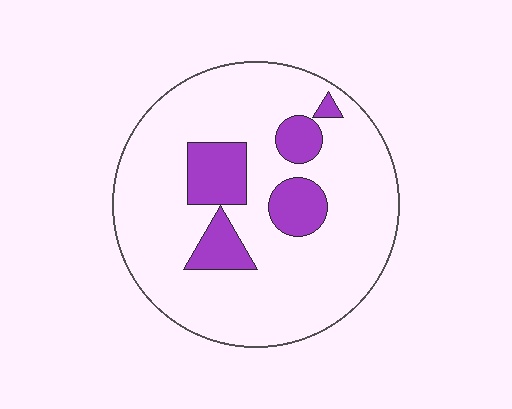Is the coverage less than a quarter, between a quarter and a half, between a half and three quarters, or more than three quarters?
Less than a quarter.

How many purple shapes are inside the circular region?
5.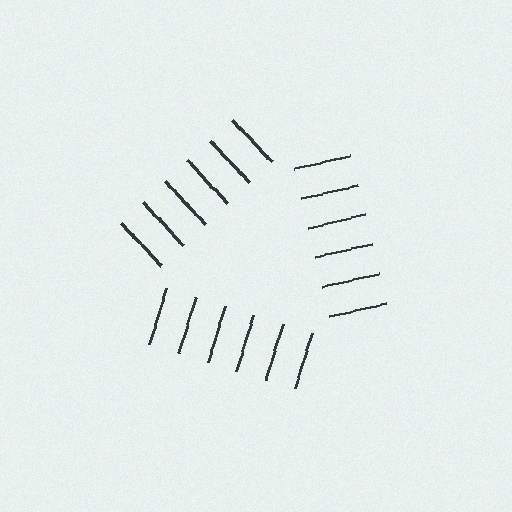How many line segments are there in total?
18 — 6 along each of the 3 edges.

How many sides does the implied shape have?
3 sides — the line-ends trace a triangle.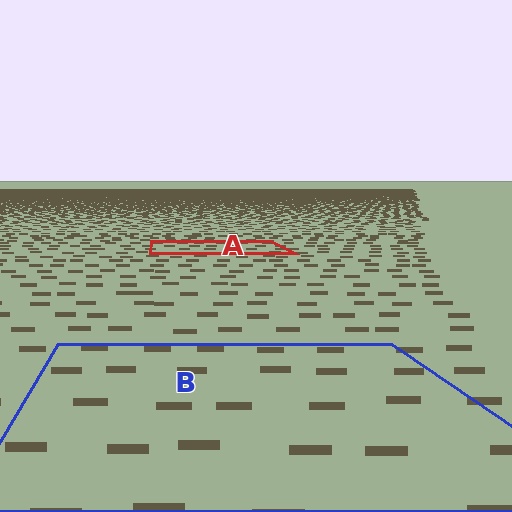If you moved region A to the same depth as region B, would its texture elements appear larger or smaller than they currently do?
They would appear larger. At a closer depth, the same texture elements are projected at a bigger on-screen size.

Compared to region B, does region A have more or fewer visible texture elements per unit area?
Region A has more texture elements per unit area — they are packed more densely because it is farther away.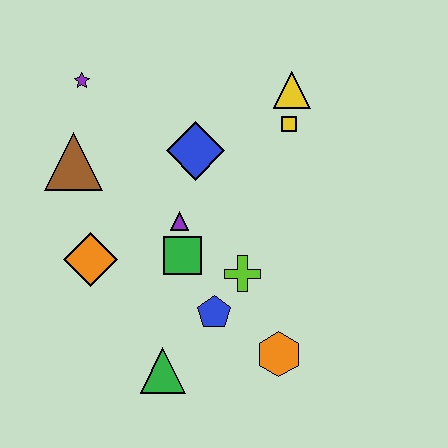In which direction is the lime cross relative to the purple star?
The lime cross is below the purple star.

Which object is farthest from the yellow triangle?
The green triangle is farthest from the yellow triangle.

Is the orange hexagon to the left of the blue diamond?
No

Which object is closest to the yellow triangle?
The yellow square is closest to the yellow triangle.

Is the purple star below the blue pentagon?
No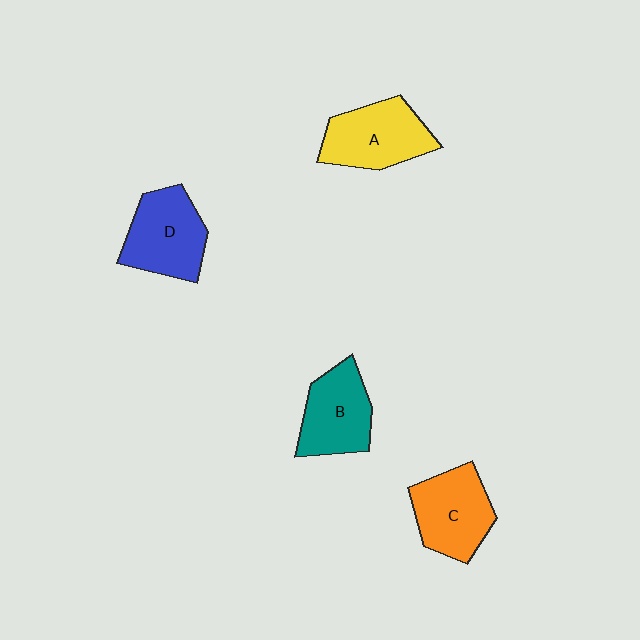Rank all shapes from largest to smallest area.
From largest to smallest: A (yellow), D (blue), C (orange), B (teal).